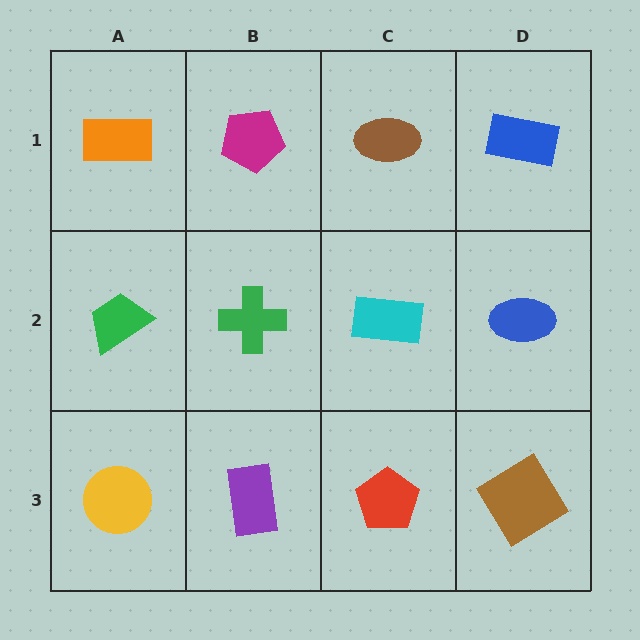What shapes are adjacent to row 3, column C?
A cyan rectangle (row 2, column C), a purple rectangle (row 3, column B), a brown diamond (row 3, column D).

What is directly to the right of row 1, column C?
A blue rectangle.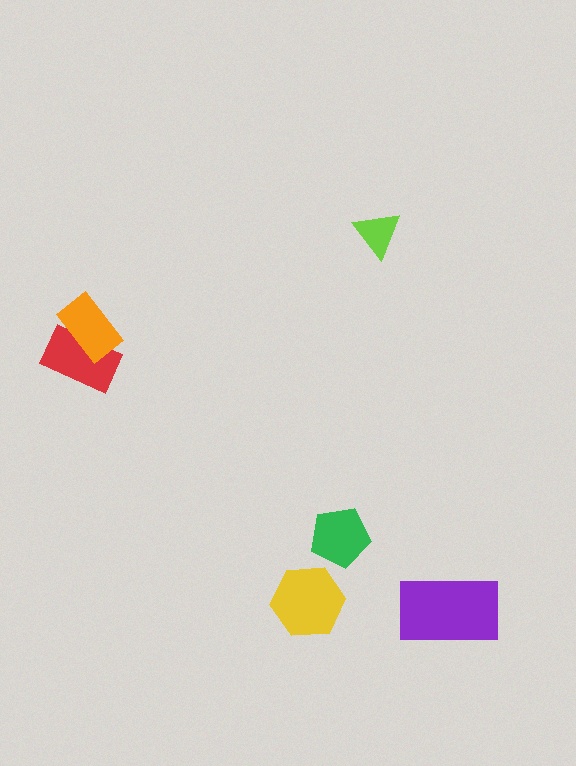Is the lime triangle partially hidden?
No, no other shape covers it.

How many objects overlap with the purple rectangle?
0 objects overlap with the purple rectangle.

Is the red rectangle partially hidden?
Yes, it is partially covered by another shape.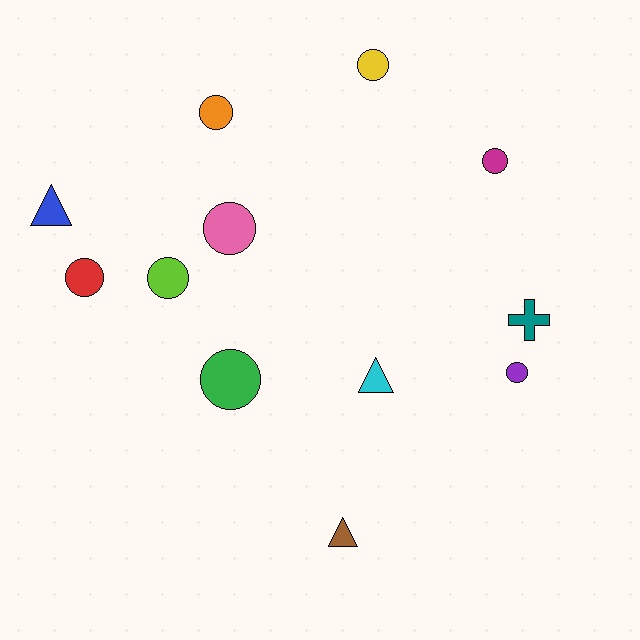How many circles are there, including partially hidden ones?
There are 8 circles.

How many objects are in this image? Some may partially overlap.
There are 12 objects.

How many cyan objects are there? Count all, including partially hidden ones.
There is 1 cyan object.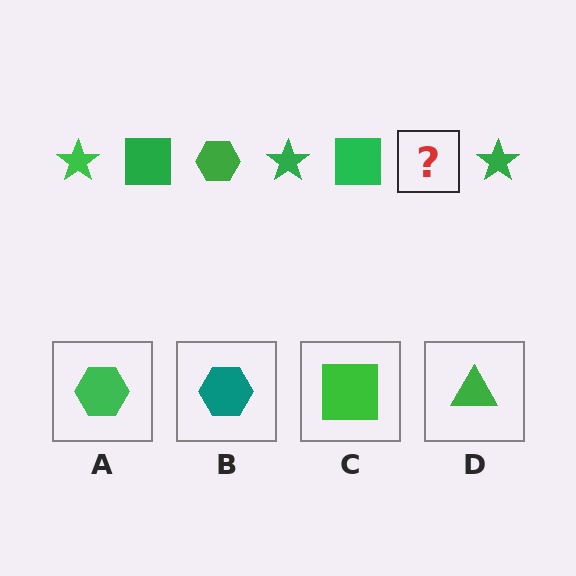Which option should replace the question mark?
Option A.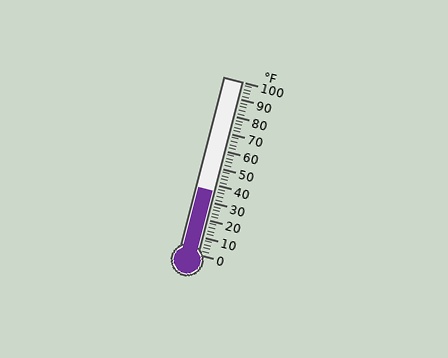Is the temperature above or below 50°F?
The temperature is below 50°F.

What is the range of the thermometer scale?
The thermometer scale ranges from 0°F to 100°F.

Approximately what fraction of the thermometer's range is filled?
The thermometer is filled to approximately 35% of its range.